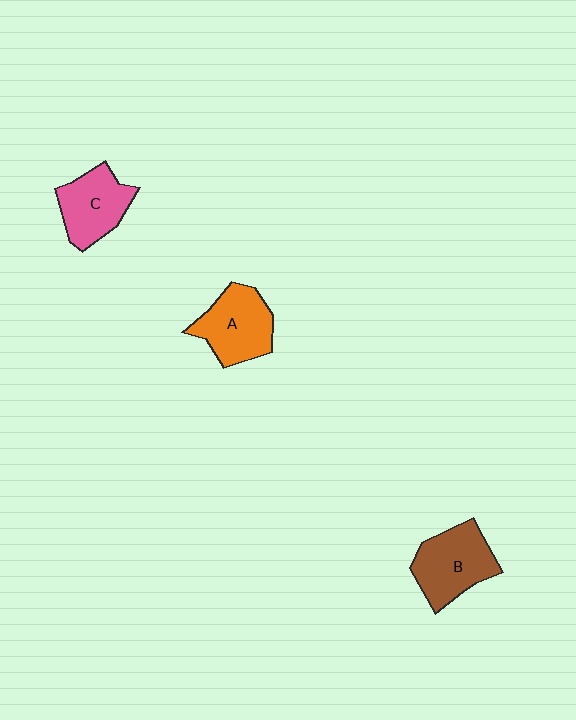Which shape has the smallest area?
Shape C (pink).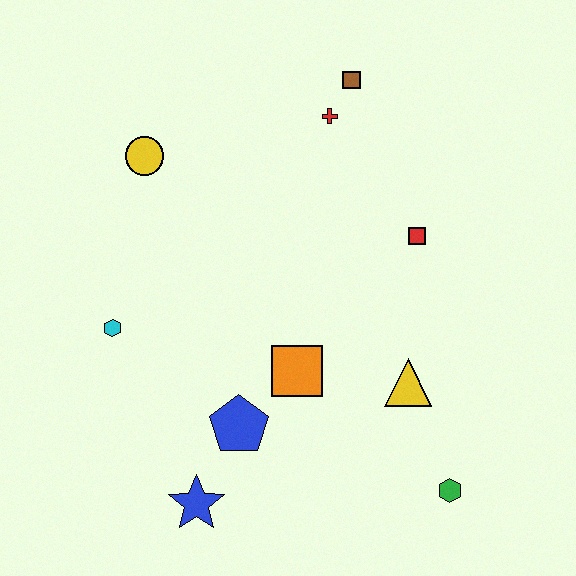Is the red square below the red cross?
Yes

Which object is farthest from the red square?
The blue star is farthest from the red square.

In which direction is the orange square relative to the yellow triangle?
The orange square is to the left of the yellow triangle.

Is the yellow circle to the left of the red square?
Yes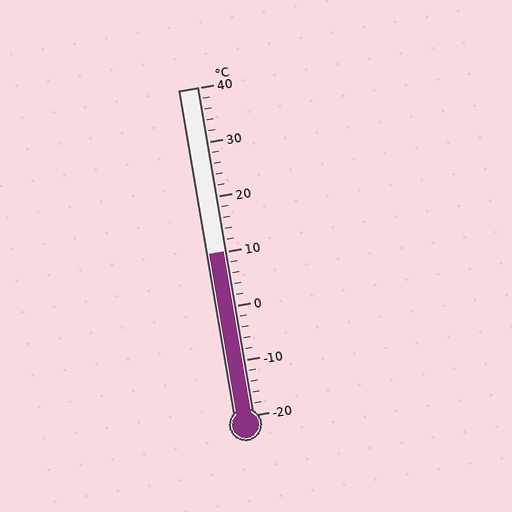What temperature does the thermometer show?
The thermometer shows approximately 10°C.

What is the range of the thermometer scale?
The thermometer scale ranges from -20°C to 40°C.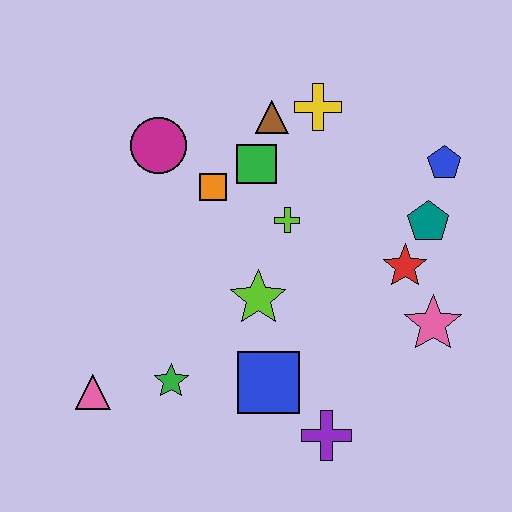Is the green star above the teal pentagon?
No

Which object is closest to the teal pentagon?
The red star is closest to the teal pentagon.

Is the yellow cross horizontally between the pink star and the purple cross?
No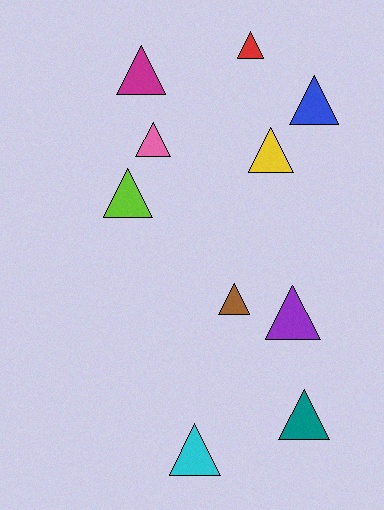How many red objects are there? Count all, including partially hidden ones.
There is 1 red object.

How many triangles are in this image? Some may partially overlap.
There are 10 triangles.